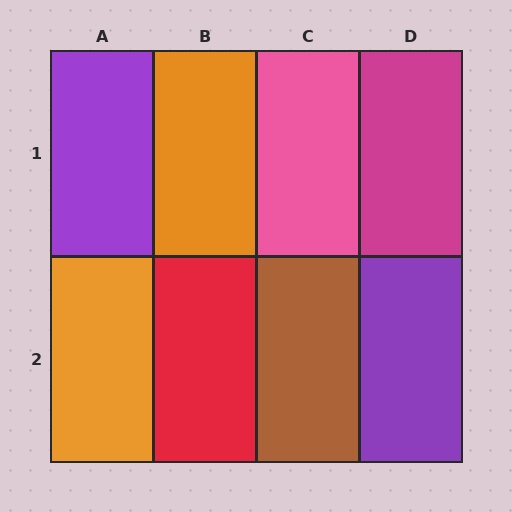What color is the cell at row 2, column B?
Red.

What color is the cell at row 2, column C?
Brown.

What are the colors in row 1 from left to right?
Purple, orange, pink, magenta.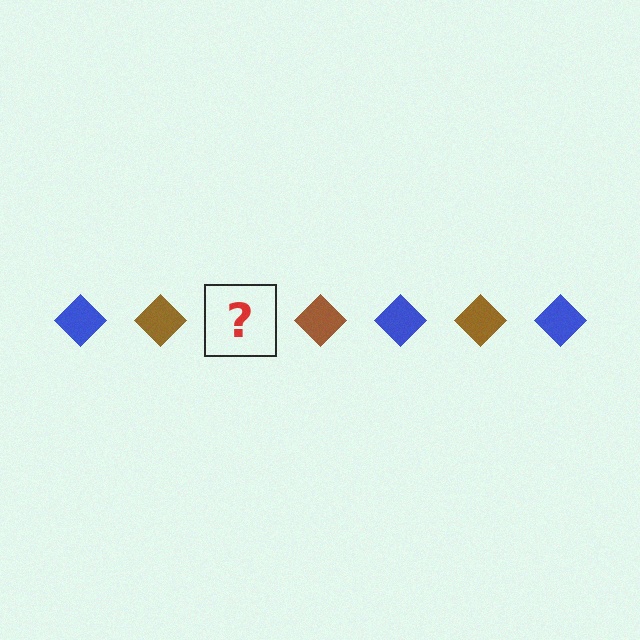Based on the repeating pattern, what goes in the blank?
The blank should be a blue diamond.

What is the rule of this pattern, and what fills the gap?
The rule is that the pattern cycles through blue, brown diamonds. The gap should be filled with a blue diamond.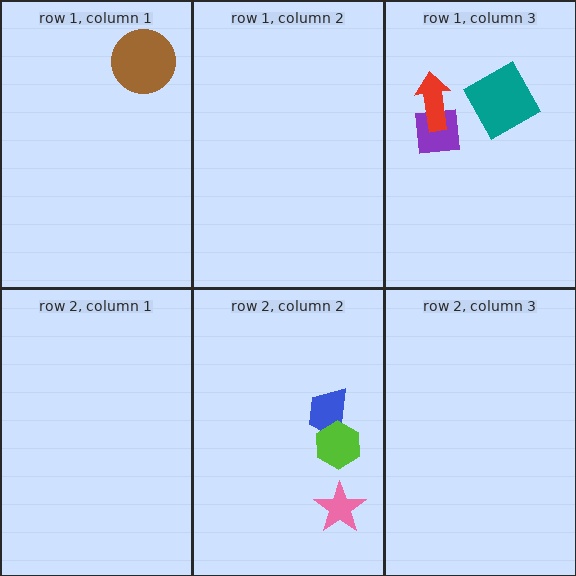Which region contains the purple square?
The row 1, column 3 region.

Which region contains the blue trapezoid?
The row 2, column 2 region.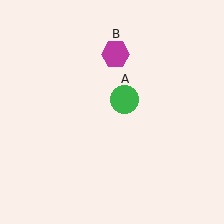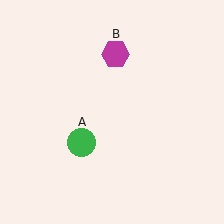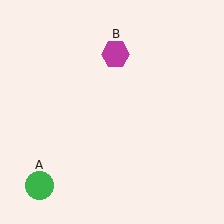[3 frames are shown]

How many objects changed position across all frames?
1 object changed position: green circle (object A).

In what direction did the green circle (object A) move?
The green circle (object A) moved down and to the left.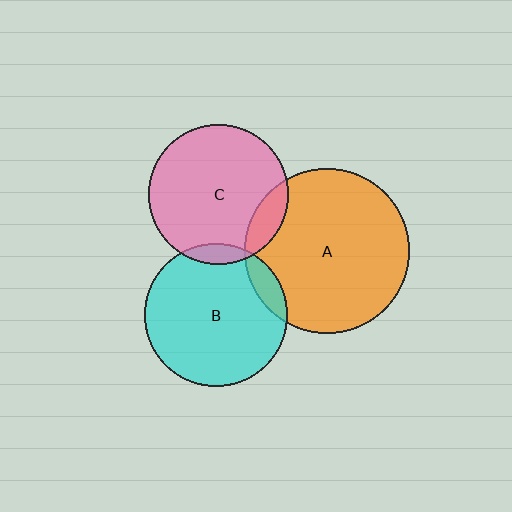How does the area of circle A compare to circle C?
Approximately 1.4 times.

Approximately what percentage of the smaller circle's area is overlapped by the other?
Approximately 10%.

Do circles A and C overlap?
Yes.